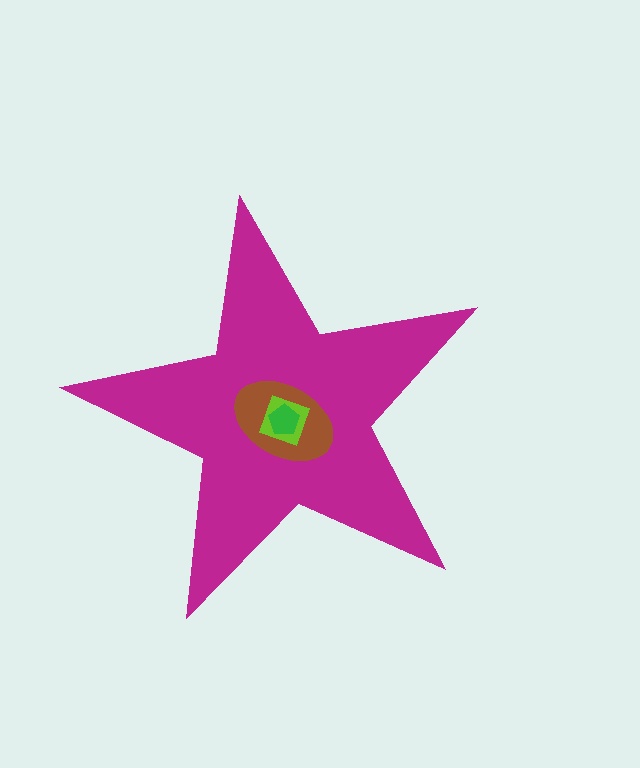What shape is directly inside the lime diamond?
The green pentagon.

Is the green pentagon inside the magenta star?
Yes.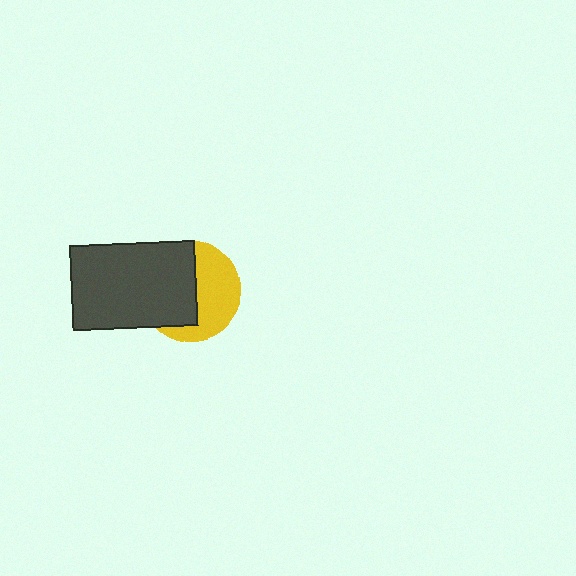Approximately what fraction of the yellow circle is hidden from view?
Roughly 53% of the yellow circle is hidden behind the dark gray rectangle.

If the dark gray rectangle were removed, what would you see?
You would see the complete yellow circle.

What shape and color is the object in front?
The object in front is a dark gray rectangle.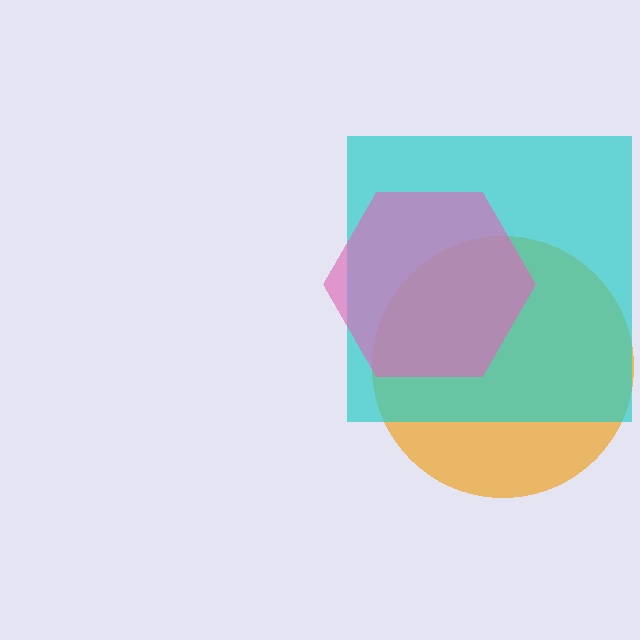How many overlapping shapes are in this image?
There are 3 overlapping shapes in the image.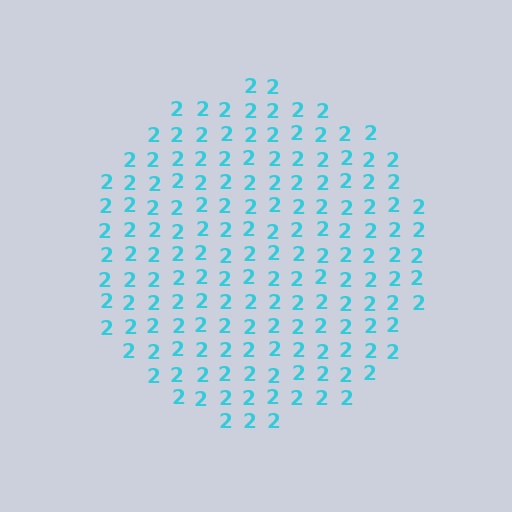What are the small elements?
The small elements are digit 2's.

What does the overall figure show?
The overall figure shows a circle.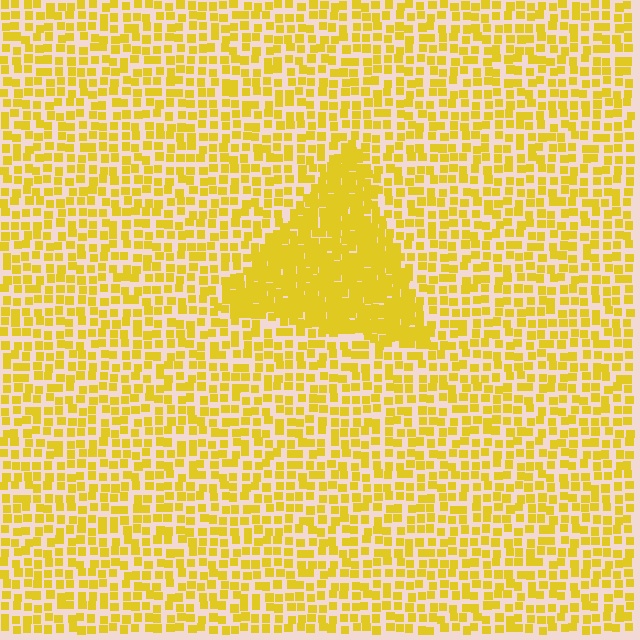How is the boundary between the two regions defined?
The boundary is defined by a change in element density (approximately 2.2x ratio). All elements are the same color, size, and shape.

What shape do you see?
I see a triangle.